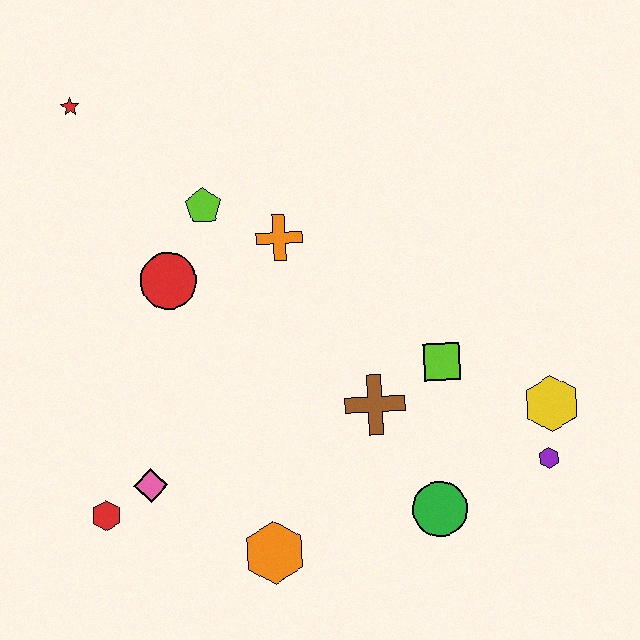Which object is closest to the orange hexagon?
The pink diamond is closest to the orange hexagon.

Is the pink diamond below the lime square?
Yes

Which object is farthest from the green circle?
The red star is farthest from the green circle.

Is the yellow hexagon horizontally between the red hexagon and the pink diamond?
No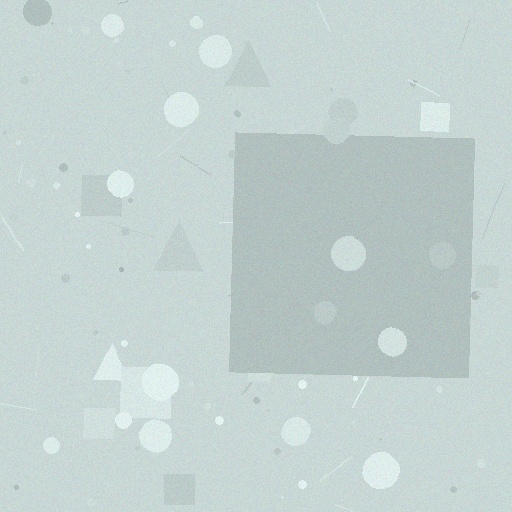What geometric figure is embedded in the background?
A square is embedded in the background.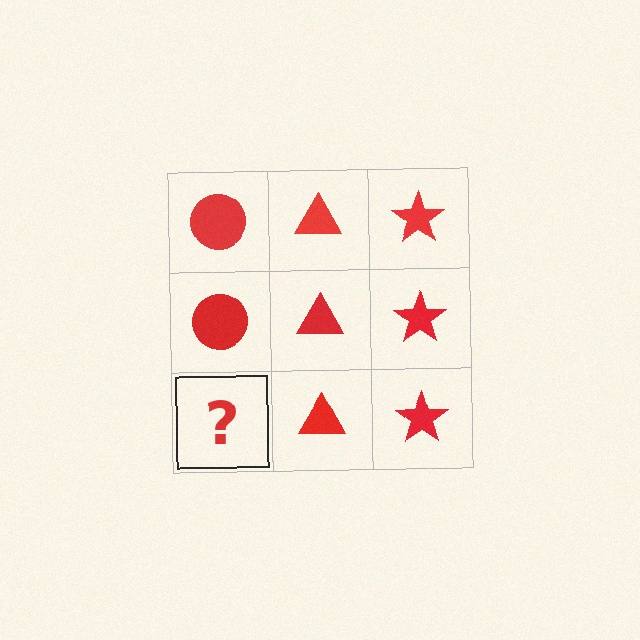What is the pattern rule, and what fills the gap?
The rule is that each column has a consistent shape. The gap should be filled with a red circle.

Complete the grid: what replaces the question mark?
The question mark should be replaced with a red circle.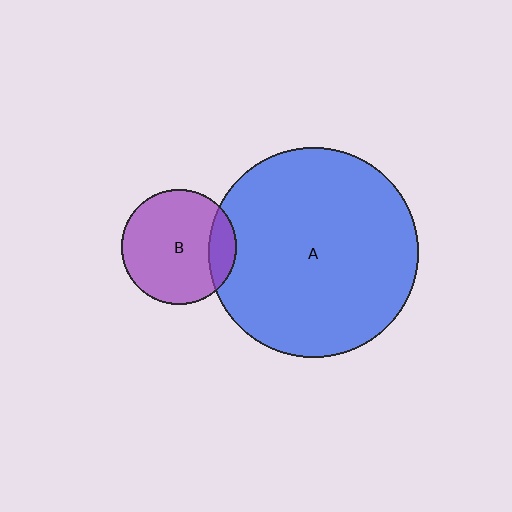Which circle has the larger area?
Circle A (blue).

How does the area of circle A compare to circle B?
Approximately 3.4 times.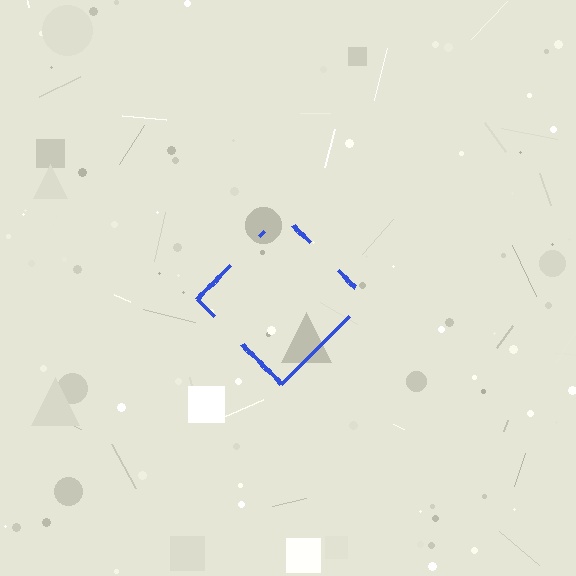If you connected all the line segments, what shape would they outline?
They would outline a diamond.